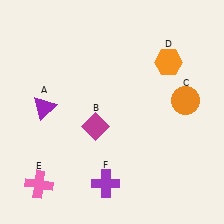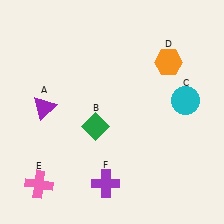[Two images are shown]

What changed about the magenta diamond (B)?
In Image 1, B is magenta. In Image 2, it changed to green.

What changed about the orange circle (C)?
In Image 1, C is orange. In Image 2, it changed to cyan.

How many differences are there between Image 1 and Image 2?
There are 2 differences between the two images.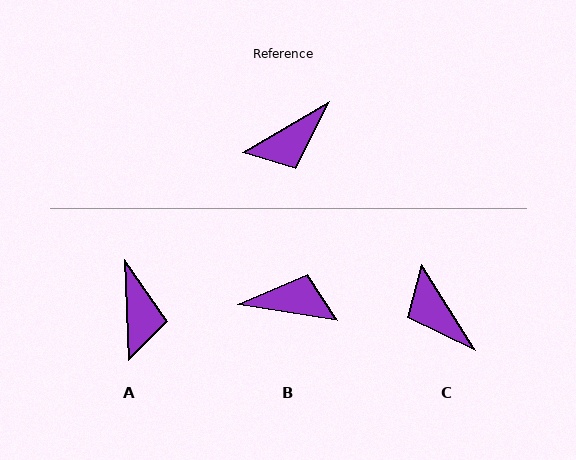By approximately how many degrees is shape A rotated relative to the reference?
Approximately 61 degrees counter-clockwise.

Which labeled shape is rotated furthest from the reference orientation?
B, about 140 degrees away.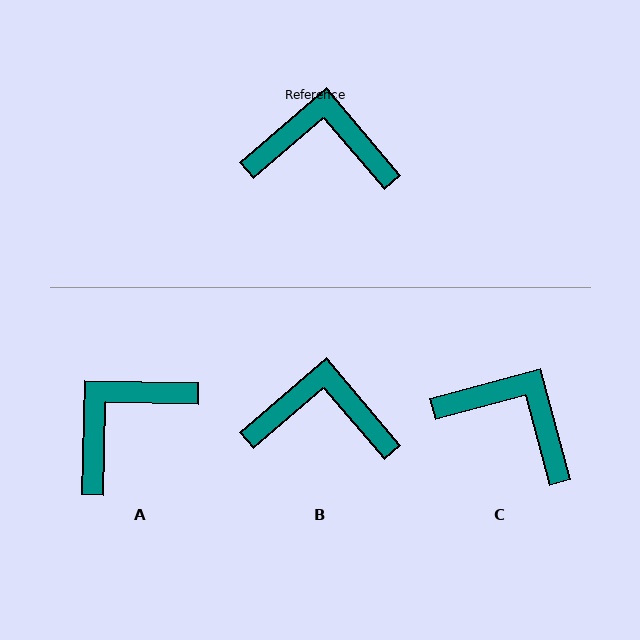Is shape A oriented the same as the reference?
No, it is off by about 48 degrees.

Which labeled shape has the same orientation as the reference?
B.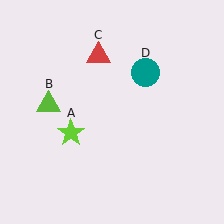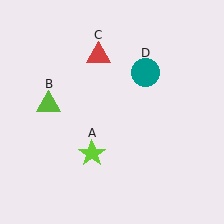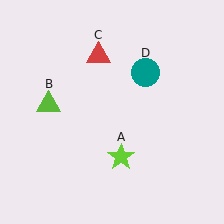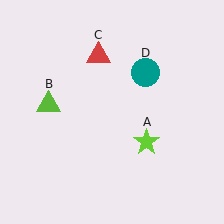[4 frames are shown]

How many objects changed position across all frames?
1 object changed position: lime star (object A).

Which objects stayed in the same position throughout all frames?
Lime triangle (object B) and red triangle (object C) and teal circle (object D) remained stationary.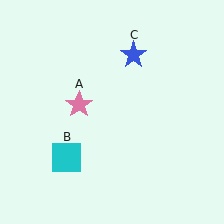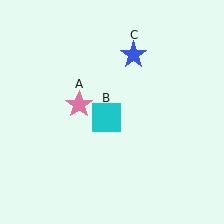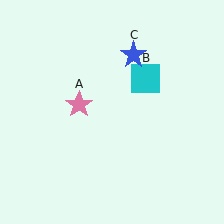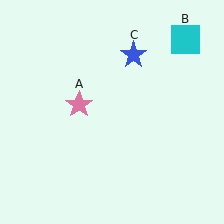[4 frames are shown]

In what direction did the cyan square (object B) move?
The cyan square (object B) moved up and to the right.